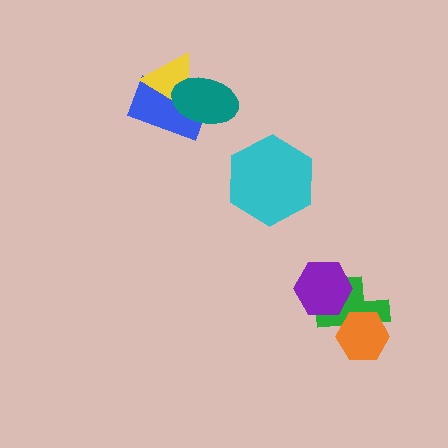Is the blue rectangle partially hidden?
Yes, it is partially covered by another shape.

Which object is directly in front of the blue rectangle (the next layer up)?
The yellow triangle is directly in front of the blue rectangle.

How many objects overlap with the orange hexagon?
1 object overlaps with the orange hexagon.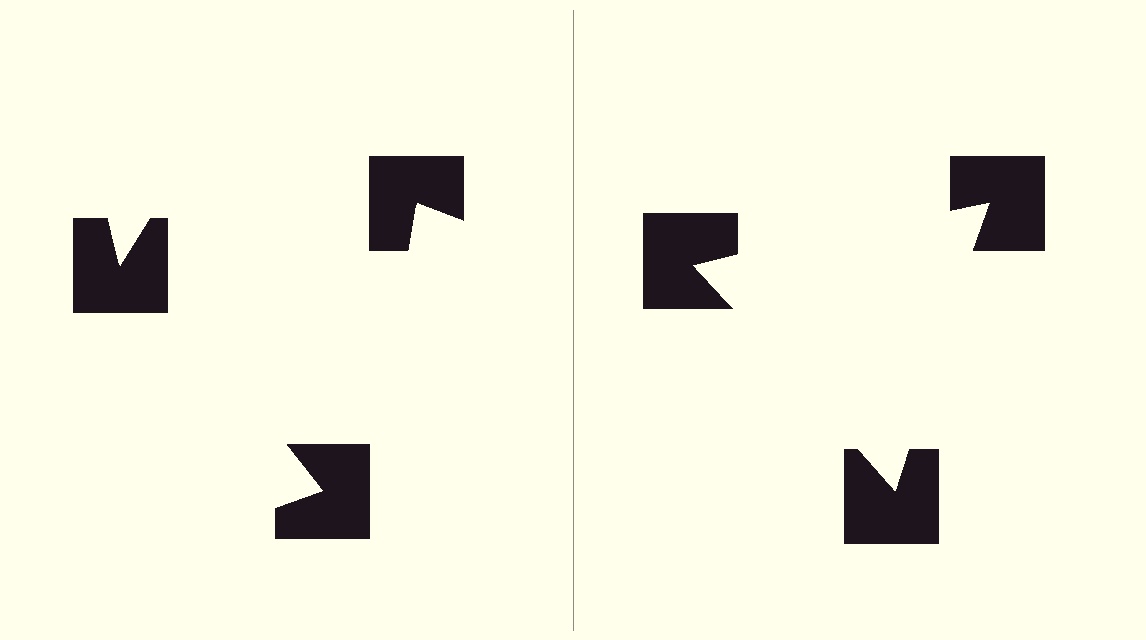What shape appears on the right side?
An illusory triangle.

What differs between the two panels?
The notched squares are positioned identically on both sides; only the wedge orientations differ. On the right they align to a triangle; on the left they are misaligned.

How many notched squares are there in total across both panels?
6 — 3 on each side.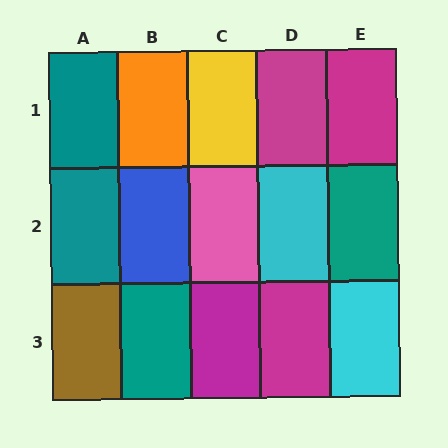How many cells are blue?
1 cell is blue.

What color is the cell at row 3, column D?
Magenta.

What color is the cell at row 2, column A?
Teal.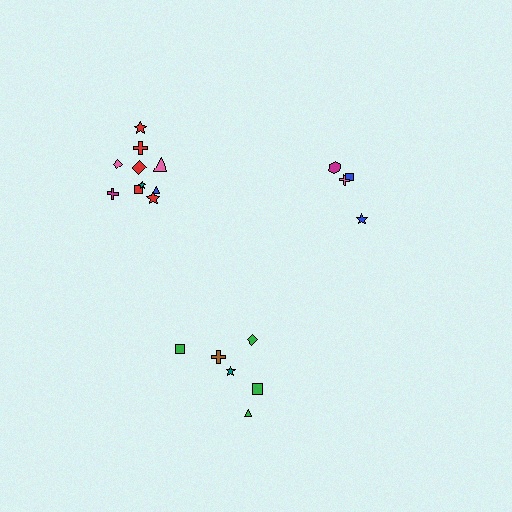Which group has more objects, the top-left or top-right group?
The top-left group.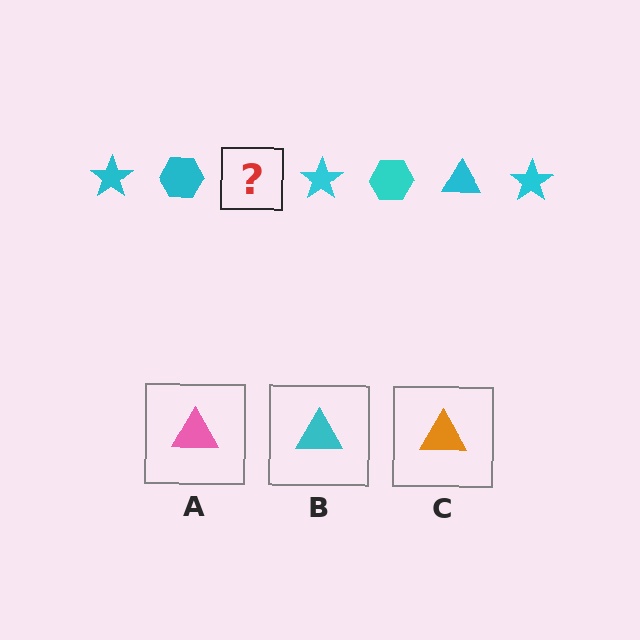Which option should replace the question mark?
Option B.